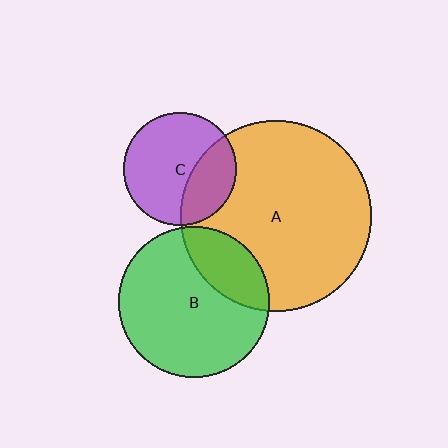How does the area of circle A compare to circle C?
Approximately 2.9 times.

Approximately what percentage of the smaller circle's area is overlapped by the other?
Approximately 30%.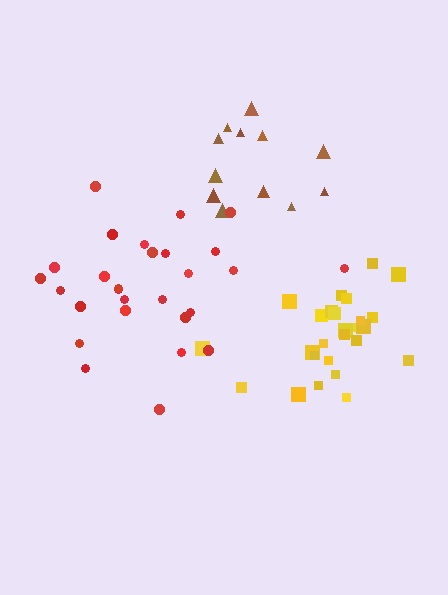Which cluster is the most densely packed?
Yellow.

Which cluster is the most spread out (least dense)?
Red.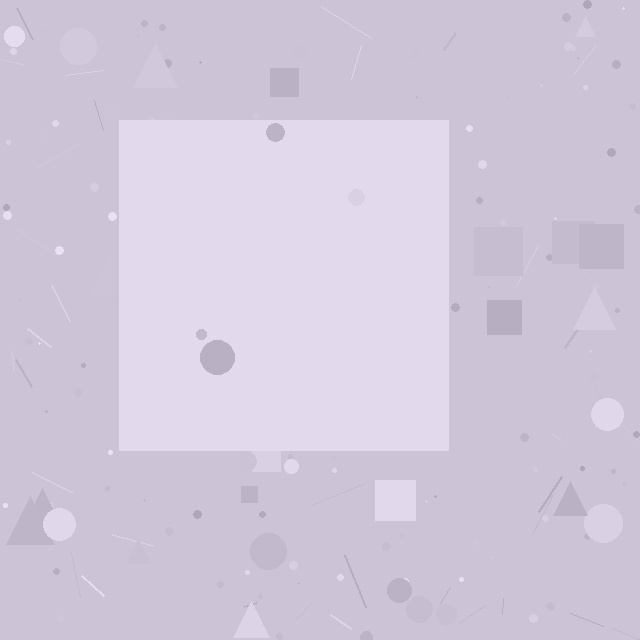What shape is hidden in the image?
A square is hidden in the image.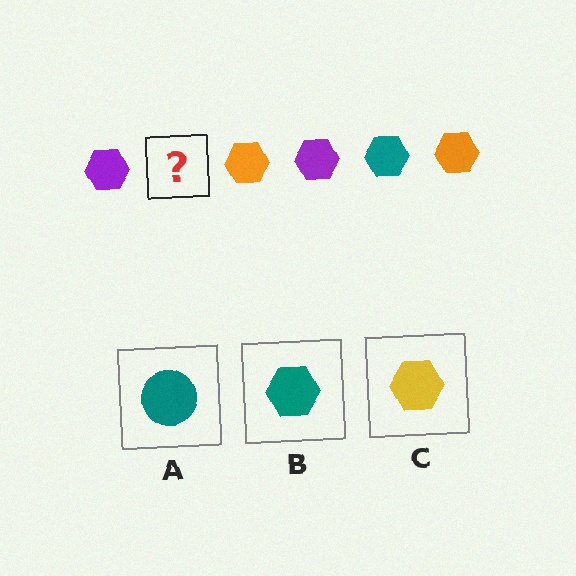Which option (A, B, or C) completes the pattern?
B.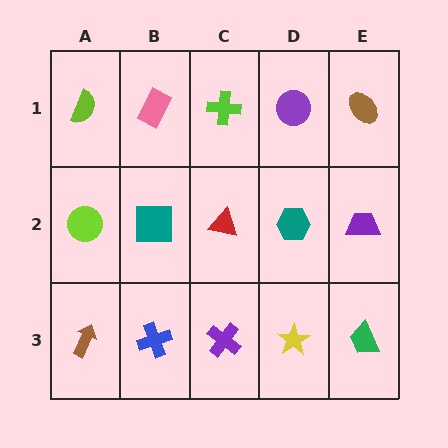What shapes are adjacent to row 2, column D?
A purple circle (row 1, column D), a yellow star (row 3, column D), a red triangle (row 2, column C), a purple trapezoid (row 2, column E).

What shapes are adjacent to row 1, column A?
A lime circle (row 2, column A), a pink rectangle (row 1, column B).